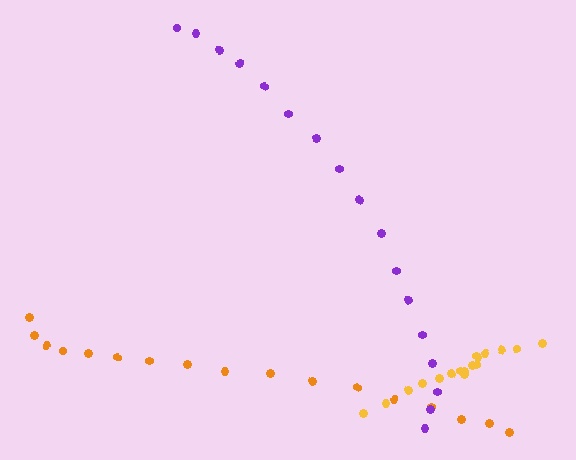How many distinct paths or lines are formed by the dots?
There are 3 distinct paths.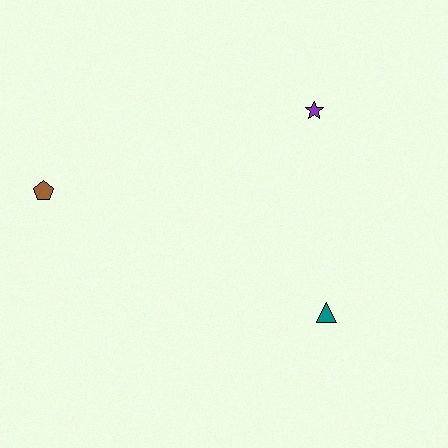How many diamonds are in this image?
There are no diamonds.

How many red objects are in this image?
There are no red objects.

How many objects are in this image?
There are 3 objects.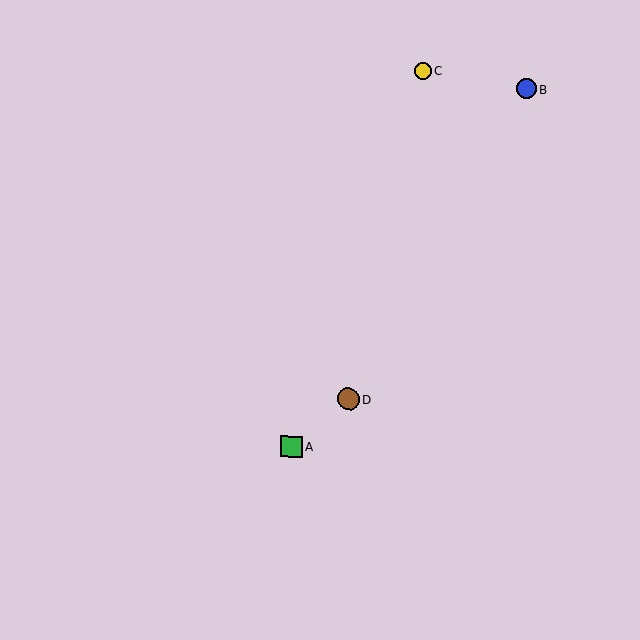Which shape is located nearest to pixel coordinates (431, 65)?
The yellow circle (labeled C) at (423, 71) is nearest to that location.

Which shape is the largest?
The brown circle (labeled D) is the largest.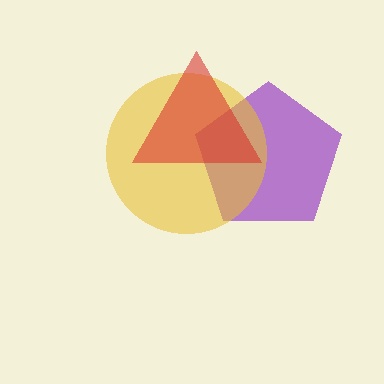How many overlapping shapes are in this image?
There are 3 overlapping shapes in the image.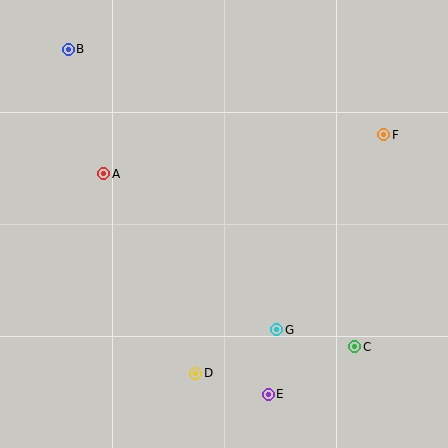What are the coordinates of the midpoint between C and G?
The midpoint between C and G is at (316, 338).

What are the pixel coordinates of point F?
Point F is at (384, 135).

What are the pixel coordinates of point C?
Point C is at (355, 347).